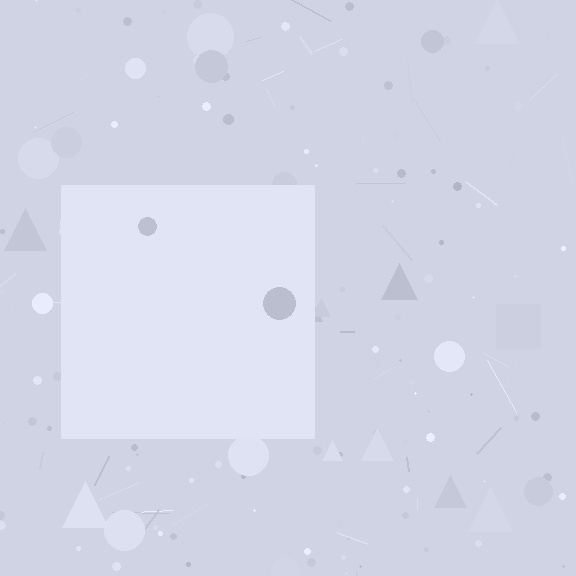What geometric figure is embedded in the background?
A square is embedded in the background.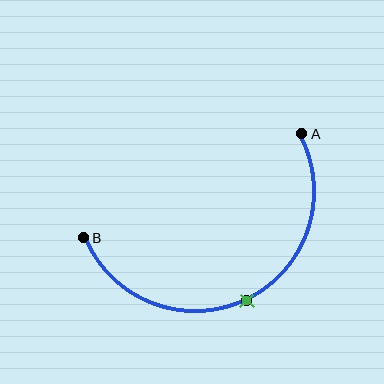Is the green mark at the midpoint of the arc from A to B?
Yes. The green mark lies on the arc at equal arc-length from both A and B — it is the arc midpoint.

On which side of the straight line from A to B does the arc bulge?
The arc bulges below the straight line connecting A and B.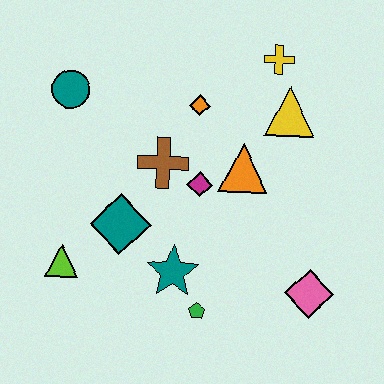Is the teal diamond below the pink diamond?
No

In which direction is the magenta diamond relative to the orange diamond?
The magenta diamond is below the orange diamond.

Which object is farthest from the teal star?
The yellow cross is farthest from the teal star.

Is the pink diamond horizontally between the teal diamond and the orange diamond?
No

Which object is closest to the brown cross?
The magenta diamond is closest to the brown cross.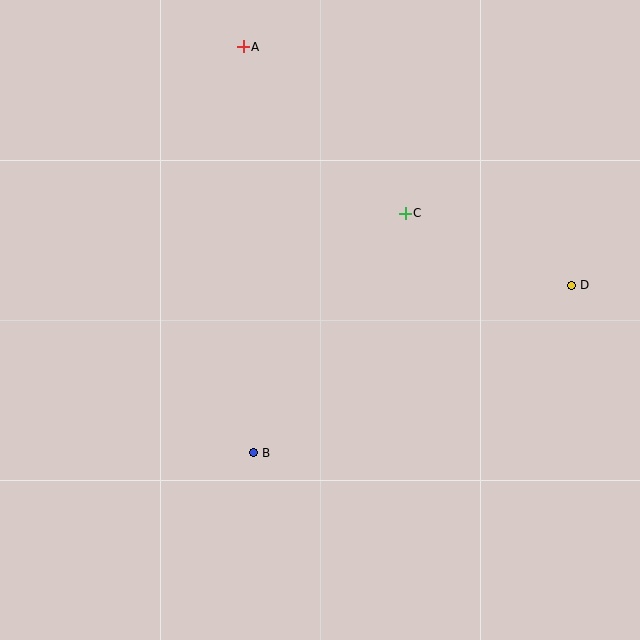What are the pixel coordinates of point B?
Point B is at (254, 453).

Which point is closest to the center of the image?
Point C at (405, 213) is closest to the center.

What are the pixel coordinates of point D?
Point D is at (572, 285).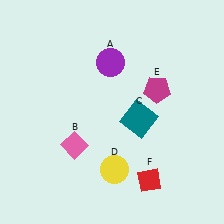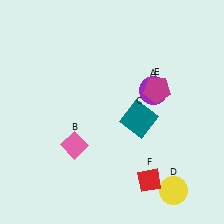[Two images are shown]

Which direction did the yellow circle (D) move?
The yellow circle (D) moved right.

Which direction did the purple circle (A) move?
The purple circle (A) moved right.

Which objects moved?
The objects that moved are: the purple circle (A), the yellow circle (D).